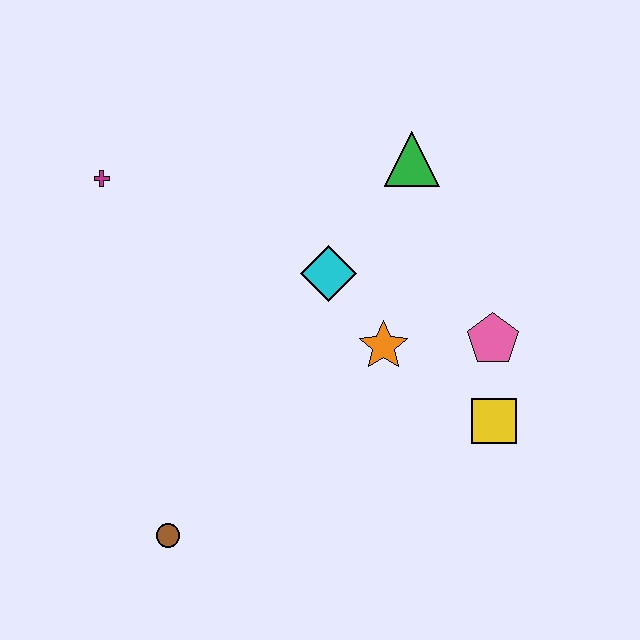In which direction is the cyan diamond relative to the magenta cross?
The cyan diamond is to the right of the magenta cross.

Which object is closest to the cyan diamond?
The orange star is closest to the cyan diamond.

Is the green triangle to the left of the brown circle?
No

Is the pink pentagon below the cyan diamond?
Yes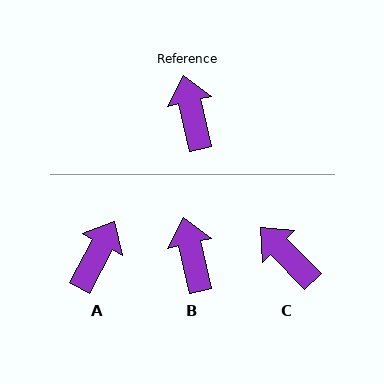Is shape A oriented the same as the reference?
No, it is off by about 41 degrees.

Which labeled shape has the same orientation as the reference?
B.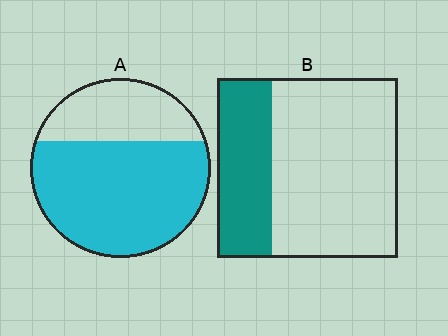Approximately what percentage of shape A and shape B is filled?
A is approximately 70% and B is approximately 30%.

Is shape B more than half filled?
No.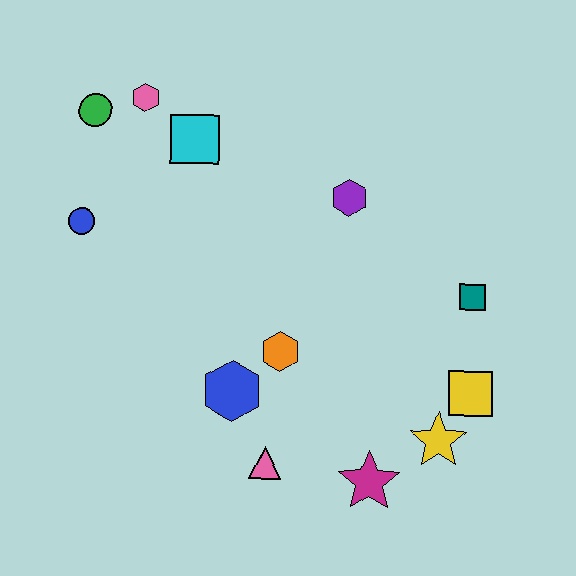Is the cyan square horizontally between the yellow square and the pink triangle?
No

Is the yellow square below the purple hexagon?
Yes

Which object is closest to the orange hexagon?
The blue hexagon is closest to the orange hexagon.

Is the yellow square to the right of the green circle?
Yes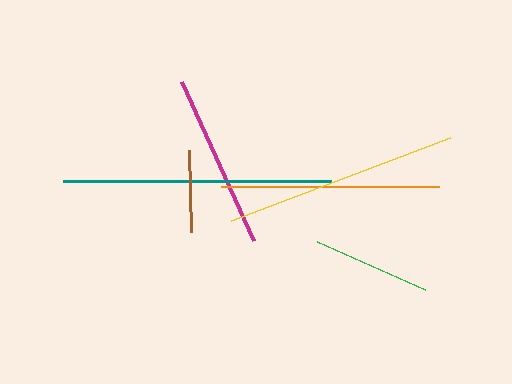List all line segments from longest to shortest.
From longest to shortest: teal, yellow, orange, magenta, green, brown.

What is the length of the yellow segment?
The yellow segment is approximately 234 pixels long.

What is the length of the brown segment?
The brown segment is approximately 82 pixels long.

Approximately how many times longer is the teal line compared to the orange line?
The teal line is approximately 1.2 times the length of the orange line.